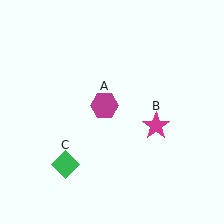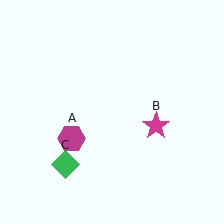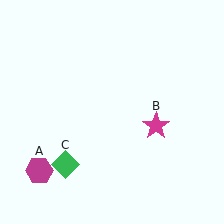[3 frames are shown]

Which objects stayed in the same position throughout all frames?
Magenta star (object B) and green diamond (object C) remained stationary.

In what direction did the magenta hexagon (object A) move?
The magenta hexagon (object A) moved down and to the left.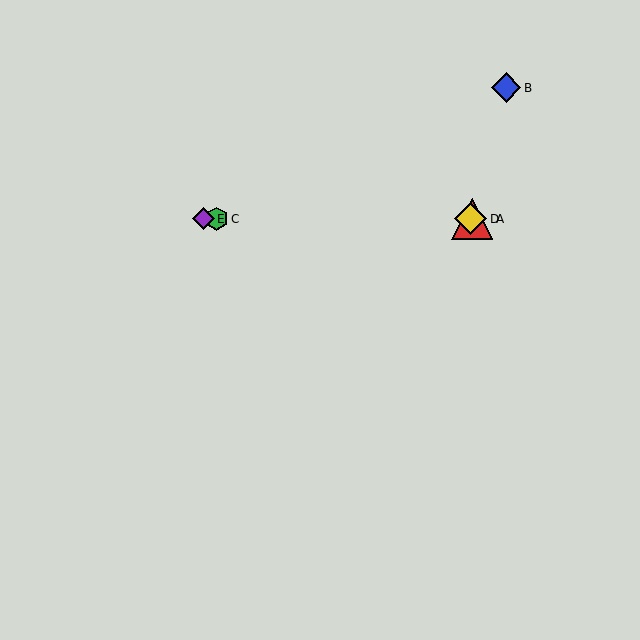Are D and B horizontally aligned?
No, D is at y≈219 and B is at y≈88.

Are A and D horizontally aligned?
Yes, both are at y≈219.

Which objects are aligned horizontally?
Objects A, C, D, E are aligned horizontally.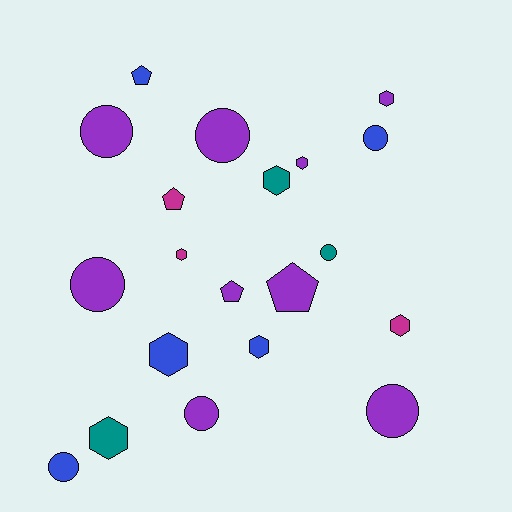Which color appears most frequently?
Purple, with 9 objects.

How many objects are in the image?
There are 20 objects.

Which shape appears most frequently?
Circle, with 8 objects.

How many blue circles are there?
There are 2 blue circles.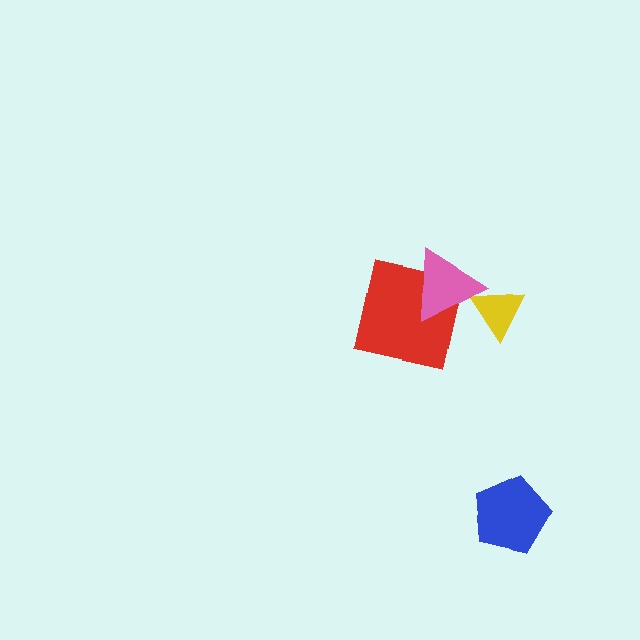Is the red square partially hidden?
Yes, it is partially covered by another shape.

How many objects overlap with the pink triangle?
2 objects overlap with the pink triangle.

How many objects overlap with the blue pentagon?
0 objects overlap with the blue pentagon.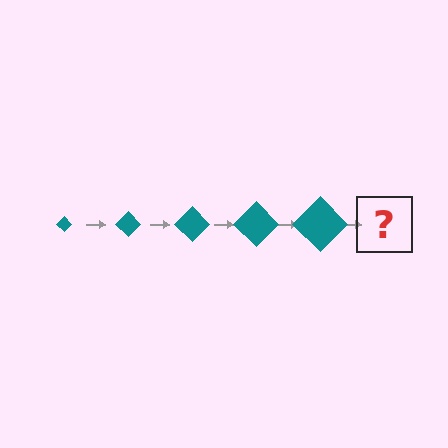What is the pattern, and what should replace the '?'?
The pattern is that the diamond gets progressively larger each step. The '?' should be a teal diamond, larger than the previous one.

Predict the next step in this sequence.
The next step is a teal diamond, larger than the previous one.